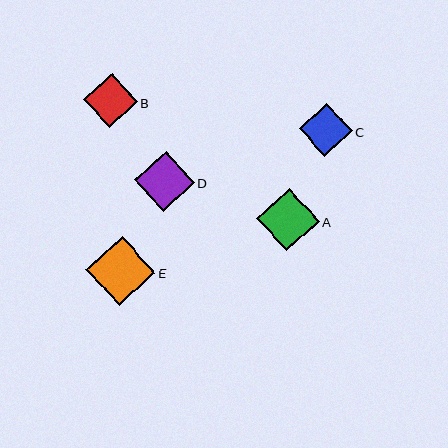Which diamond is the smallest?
Diamond C is the smallest with a size of approximately 53 pixels.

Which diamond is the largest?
Diamond E is the largest with a size of approximately 70 pixels.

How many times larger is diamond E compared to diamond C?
Diamond E is approximately 1.3 times the size of diamond C.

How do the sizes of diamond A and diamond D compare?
Diamond A and diamond D are approximately the same size.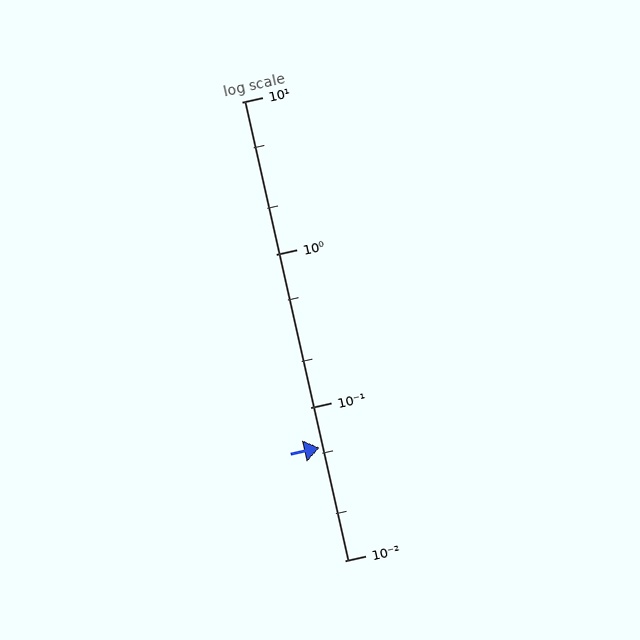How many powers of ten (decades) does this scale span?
The scale spans 3 decades, from 0.01 to 10.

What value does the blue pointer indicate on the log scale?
The pointer indicates approximately 0.055.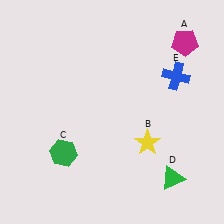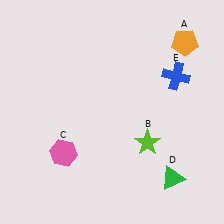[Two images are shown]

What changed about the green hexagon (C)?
In Image 1, C is green. In Image 2, it changed to pink.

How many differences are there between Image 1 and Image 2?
There are 3 differences between the two images.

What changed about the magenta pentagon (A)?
In Image 1, A is magenta. In Image 2, it changed to orange.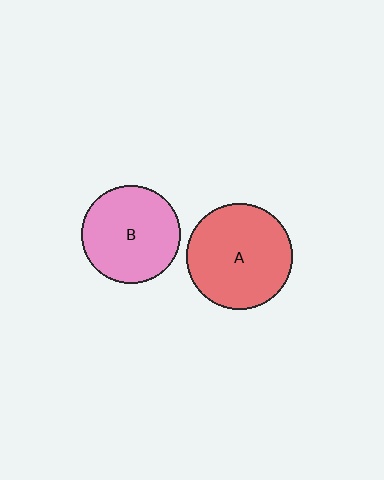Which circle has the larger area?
Circle A (red).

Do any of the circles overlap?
No, none of the circles overlap.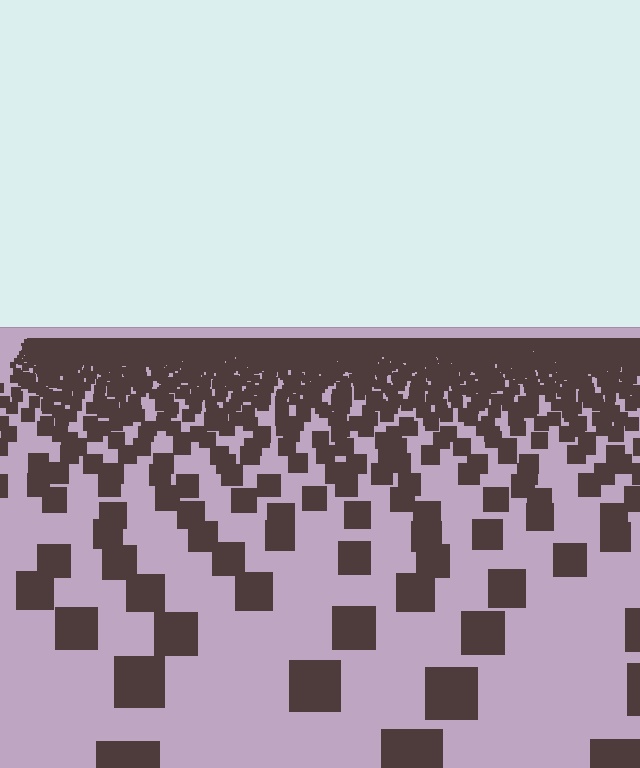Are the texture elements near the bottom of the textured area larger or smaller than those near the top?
Larger. Near the bottom, elements are closer to the viewer and appear at a bigger on-screen size.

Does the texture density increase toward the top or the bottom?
Density increases toward the top.